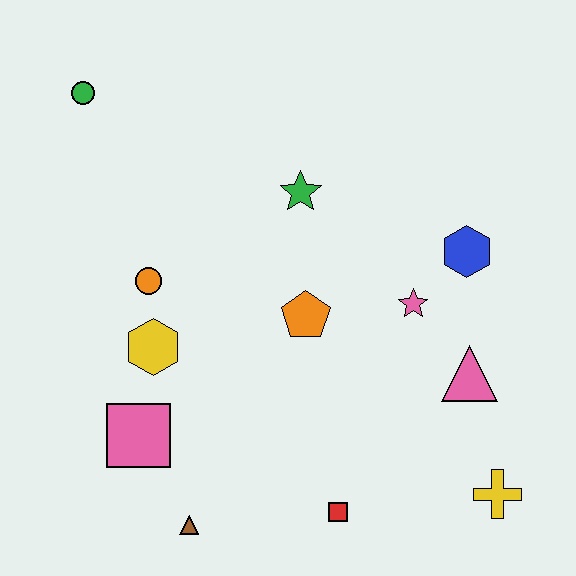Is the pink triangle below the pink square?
No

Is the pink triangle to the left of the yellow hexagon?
No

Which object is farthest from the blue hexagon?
The green circle is farthest from the blue hexagon.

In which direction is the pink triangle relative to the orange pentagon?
The pink triangle is to the right of the orange pentagon.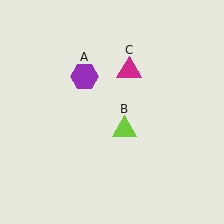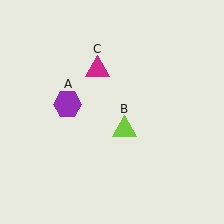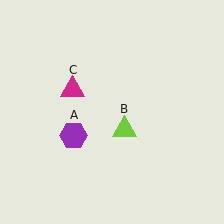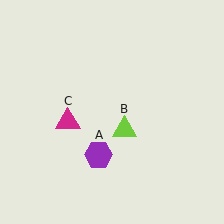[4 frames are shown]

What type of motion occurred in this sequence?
The purple hexagon (object A), magenta triangle (object C) rotated counterclockwise around the center of the scene.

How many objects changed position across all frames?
2 objects changed position: purple hexagon (object A), magenta triangle (object C).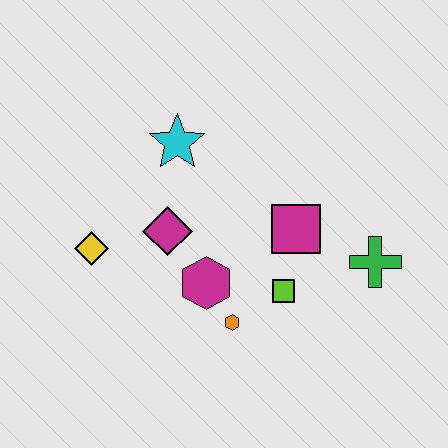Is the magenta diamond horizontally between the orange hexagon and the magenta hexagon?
No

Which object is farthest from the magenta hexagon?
The green cross is farthest from the magenta hexagon.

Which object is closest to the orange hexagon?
The magenta hexagon is closest to the orange hexagon.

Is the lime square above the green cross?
No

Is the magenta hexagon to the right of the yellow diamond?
Yes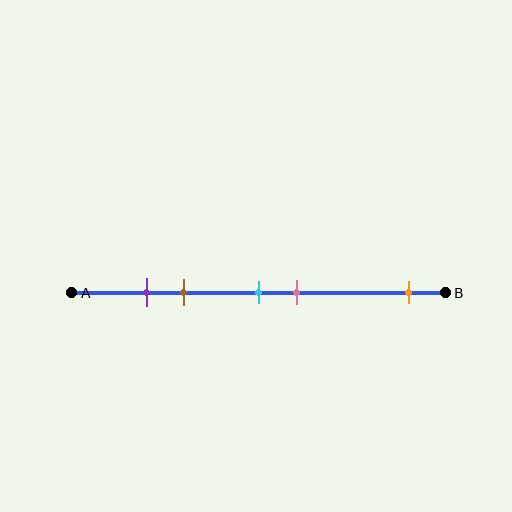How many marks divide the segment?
There are 5 marks dividing the segment.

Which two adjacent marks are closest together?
The purple and brown marks are the closest adjacent pair.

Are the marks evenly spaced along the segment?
No, the marks are not evenly spaced.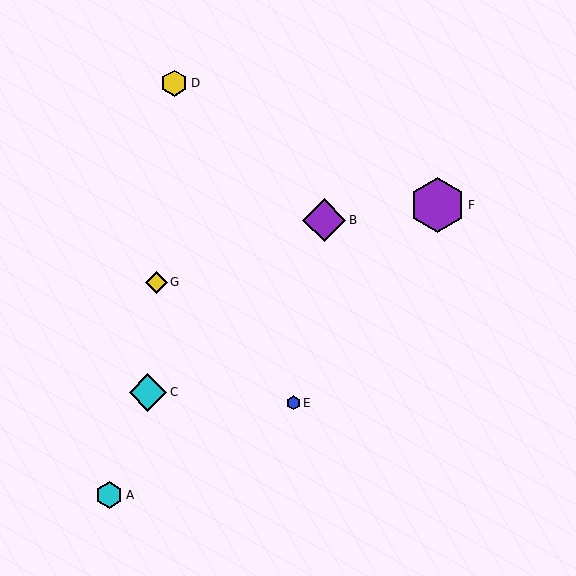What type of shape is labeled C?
Shape C is a cyan diamond.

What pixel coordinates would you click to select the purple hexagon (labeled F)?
Click at (437, 205) to select the purple hexagon F.